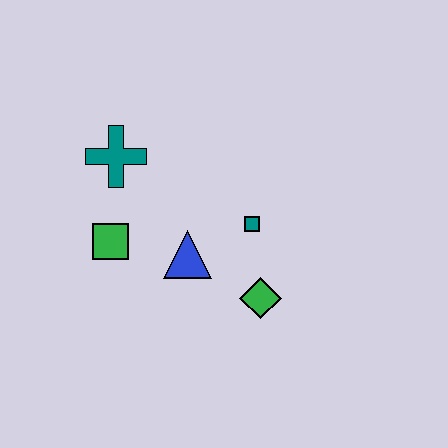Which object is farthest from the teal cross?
The green diamond is farthest from the teal cross.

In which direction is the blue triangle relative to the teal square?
The blue triangle is to the left of the teal square.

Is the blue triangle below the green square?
Yes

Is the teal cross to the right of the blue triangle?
No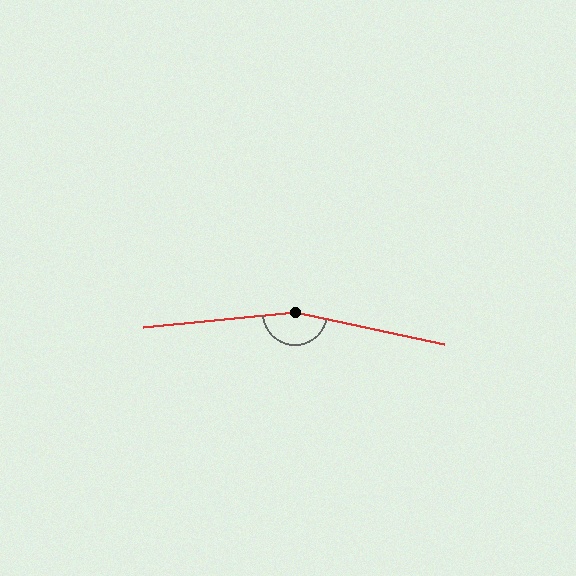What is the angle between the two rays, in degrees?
Approximately 163 degrees.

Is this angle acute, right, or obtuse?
It is obtuse.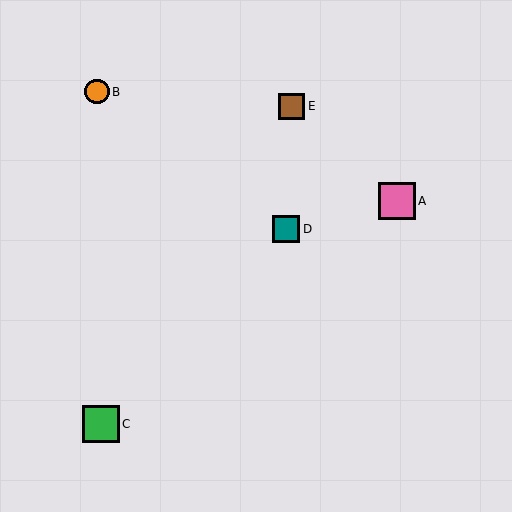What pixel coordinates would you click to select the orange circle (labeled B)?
Click at (97, 92) to select the orange circle B.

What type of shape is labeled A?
Shape A is a pink square.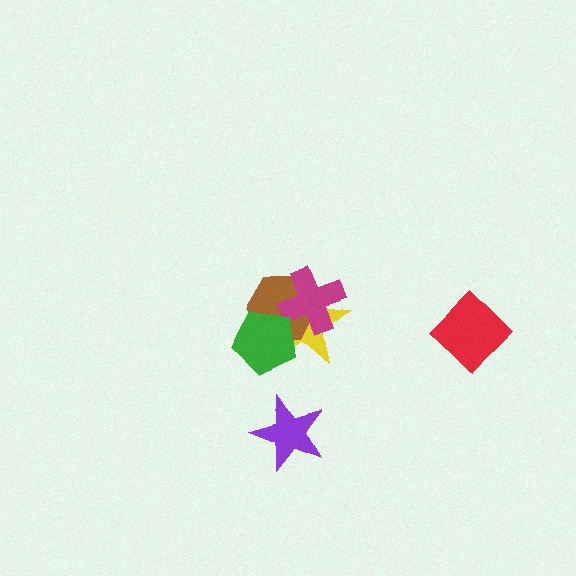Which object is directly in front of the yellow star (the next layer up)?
The brown hexagon is directly in front of the yellow star.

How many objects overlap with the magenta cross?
2 objects overlap with the magenta cross.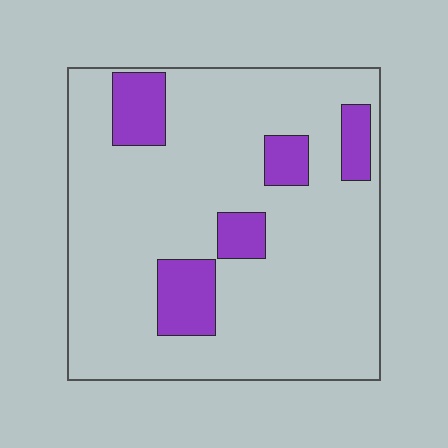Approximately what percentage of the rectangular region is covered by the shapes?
Approximately 15%.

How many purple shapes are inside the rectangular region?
5.